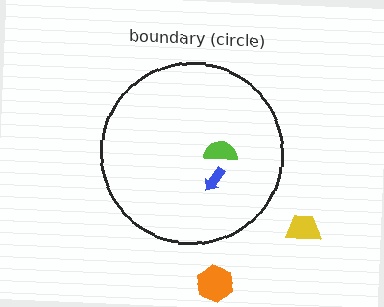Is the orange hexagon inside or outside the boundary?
Outside.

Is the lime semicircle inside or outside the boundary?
Inside.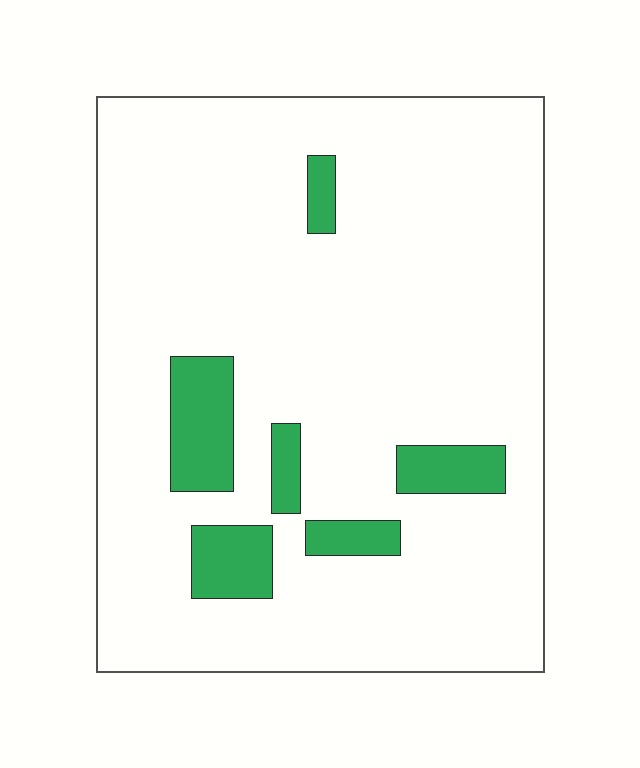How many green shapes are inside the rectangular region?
6.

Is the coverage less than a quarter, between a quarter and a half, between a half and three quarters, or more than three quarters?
Less than a quarter.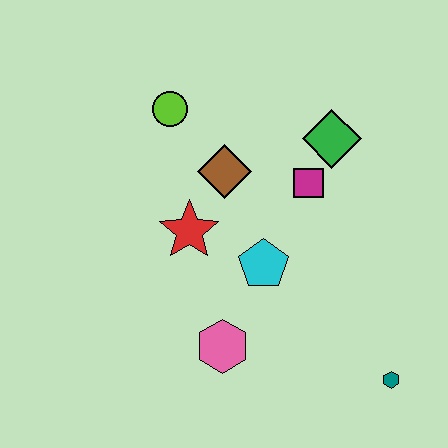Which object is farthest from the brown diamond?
The teal hexagon is farthest from the brown diamond.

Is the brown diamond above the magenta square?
Yes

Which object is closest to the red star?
The brown diamond is closest to the red star.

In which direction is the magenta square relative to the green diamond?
The magenta square is below the green diamond.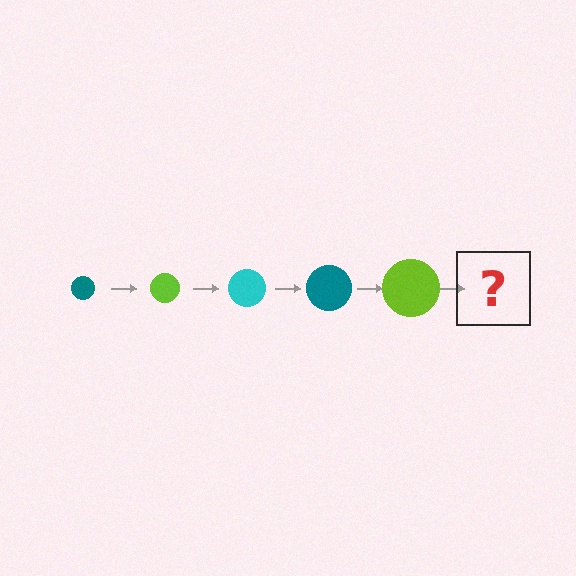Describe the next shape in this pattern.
It should be a cyan circle, larger than the previous one.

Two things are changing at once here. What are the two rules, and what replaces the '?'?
The two rules are that the circle grows larger each step and the color cycles through teal, lime, and cyan. The '?' should be a cyan circle, larger than the previous one.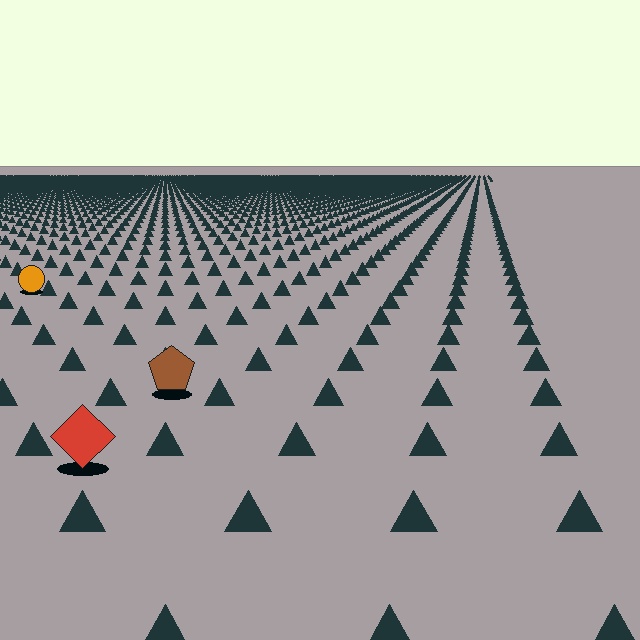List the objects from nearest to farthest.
From nearest to farthest: the red diamond, the brown pentagon, the orange circle.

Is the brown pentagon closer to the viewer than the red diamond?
No. The red diamond is closer — you can tell from the texture gradient: the ground texture is coarser near it.